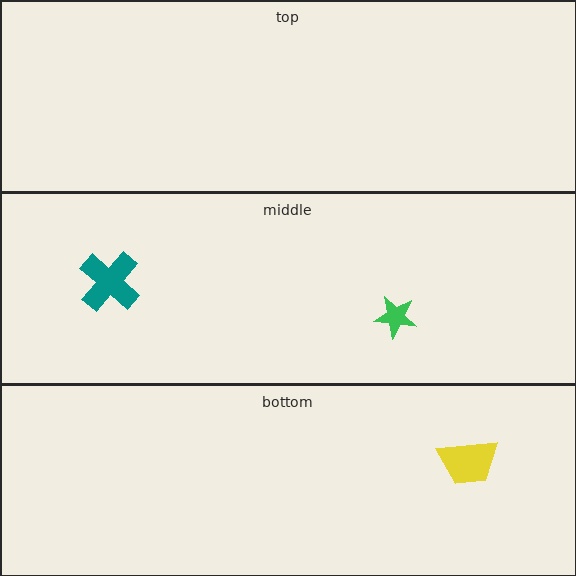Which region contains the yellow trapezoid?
The bottom region.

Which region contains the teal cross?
The middle region.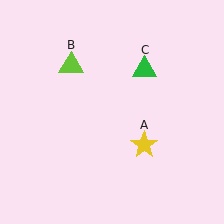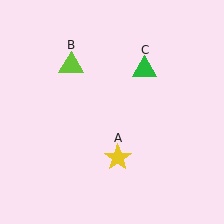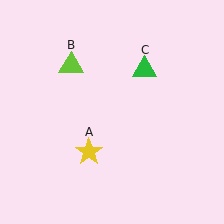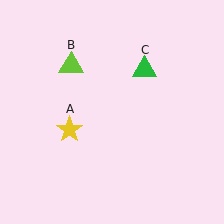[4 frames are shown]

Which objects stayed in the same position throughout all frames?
Lime triangle (object B) and green triangle (object C) remained stationary.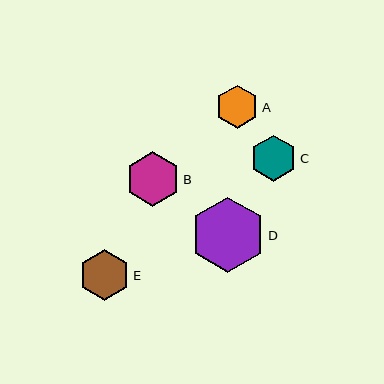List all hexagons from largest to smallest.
From largest to smallest: D, B, E, C, A.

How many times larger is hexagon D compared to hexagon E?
Hexagon D is approximately 1.5 times the size of hexagon E.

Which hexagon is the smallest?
Hexagon A is the smallest with a size of approximately 43 pixels.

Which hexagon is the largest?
Hexagon D is the largest with a size of approximately 75 pixels.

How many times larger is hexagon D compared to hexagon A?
Hexagon D is approximately 1.8 times the size of hexagon A.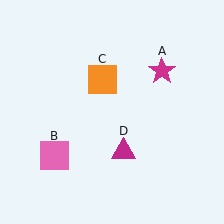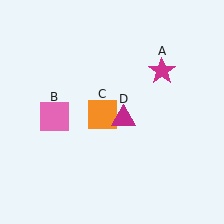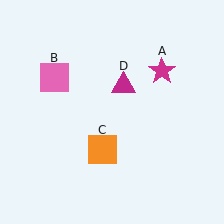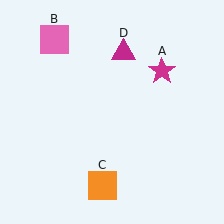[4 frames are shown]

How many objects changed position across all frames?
3 objects changed position: pink square (object B), orange square (object C), magenta triangle (object D).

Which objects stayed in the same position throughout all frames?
Magenta star (object A) remained stationary.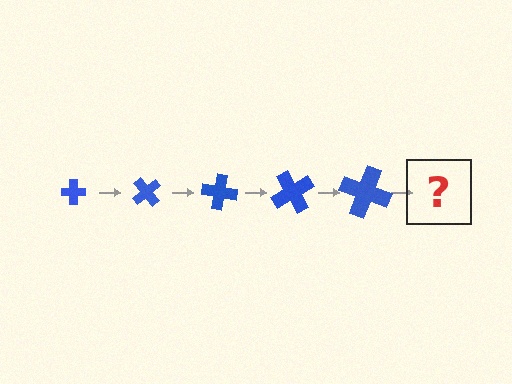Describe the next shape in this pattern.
It should be a cross, larger than the previous one and rotated 250 degrees from the start.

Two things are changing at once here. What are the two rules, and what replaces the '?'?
The two rules are that the cross grows larger each step and it rotates 50 degrees each step. The '?' should be a cross, larger than the previous one and rotated 250 degrees from the start.